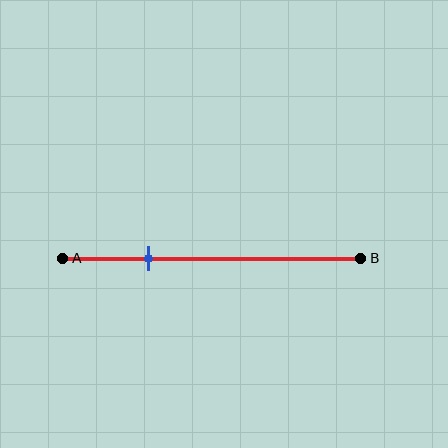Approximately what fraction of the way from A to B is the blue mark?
The blue mark is approximately 30% of the way from A to B.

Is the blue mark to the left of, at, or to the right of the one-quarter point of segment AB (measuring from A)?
The blue mark is to the right of the one-quarter point of segment AB.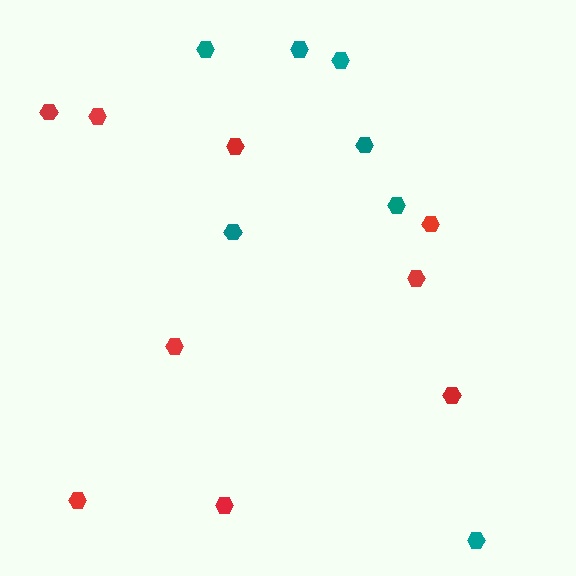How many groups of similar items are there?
There are 2 groups: one group of red hexagons (9) and one group of teal hexagons (7).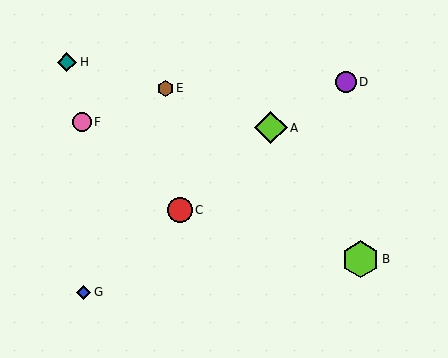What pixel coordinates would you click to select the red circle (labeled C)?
Click at (180, 210) to select the red circle C.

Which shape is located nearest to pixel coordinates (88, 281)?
The blue diamond (labeled G) at (84, 292) is nearest to that location.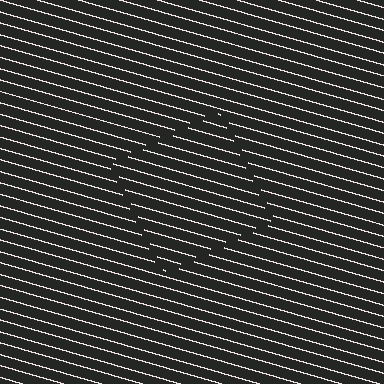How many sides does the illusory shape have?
4 sides — the line-ends trace a square.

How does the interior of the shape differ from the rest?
The interior of the shape contains the same grating, shifted by half a period — the contour is defined by the phase discontinuity where line-ends from the inner and outer gratings abut.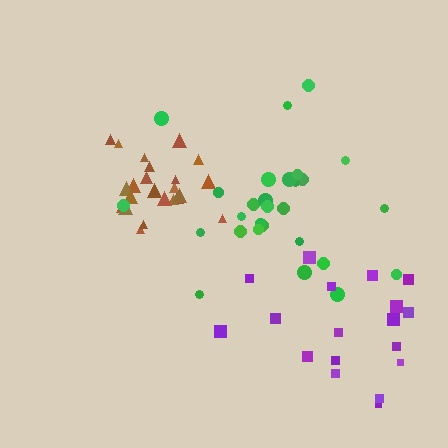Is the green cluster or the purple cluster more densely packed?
Green.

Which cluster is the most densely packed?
Brown.